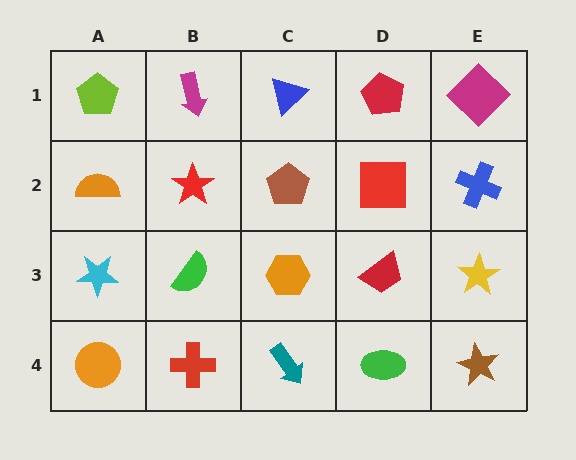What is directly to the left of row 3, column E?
A red trapezoid.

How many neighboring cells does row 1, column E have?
2.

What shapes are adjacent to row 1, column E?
A blue cross (row 2, column E), a red pentagon (row 1, column D).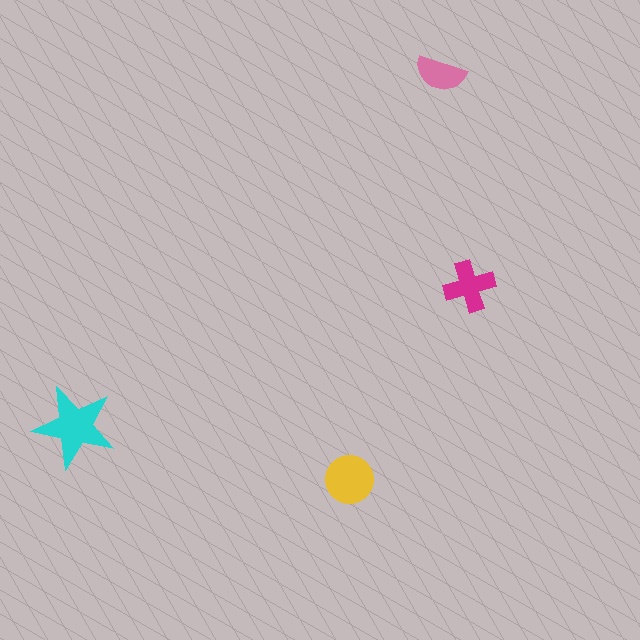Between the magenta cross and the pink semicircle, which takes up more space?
The magenta cross.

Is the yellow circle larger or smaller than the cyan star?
Smaller.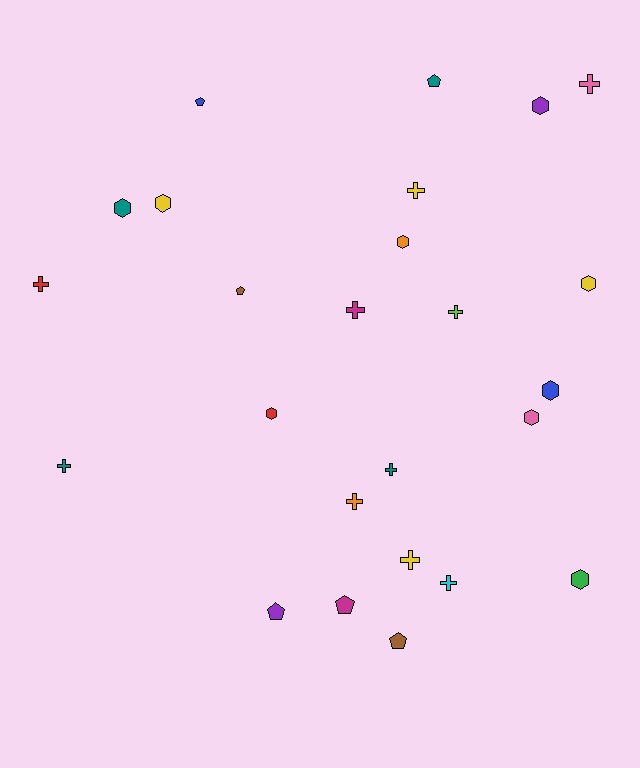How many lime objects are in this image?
There is 1 lime object.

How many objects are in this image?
There are 25 objects.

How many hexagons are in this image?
There are 9 hexagons.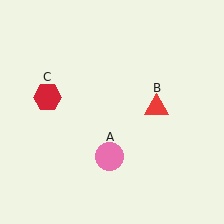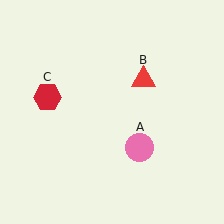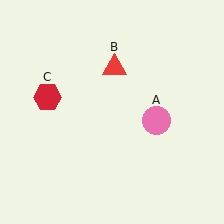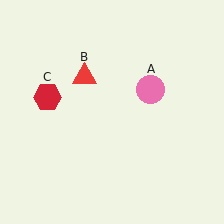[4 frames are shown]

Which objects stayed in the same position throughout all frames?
Red hexagon (object C) remained stationary.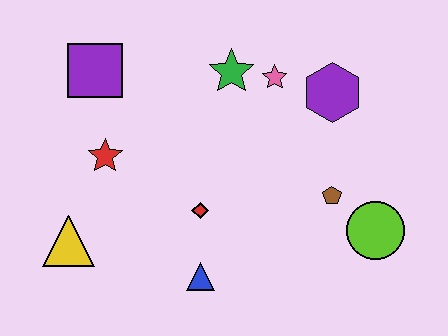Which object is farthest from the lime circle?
The purple square is farthest from the lime circle.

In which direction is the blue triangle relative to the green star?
The blue triangle is below the green star.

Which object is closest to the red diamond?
The blue triangle is closest to the red diamond.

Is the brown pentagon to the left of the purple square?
No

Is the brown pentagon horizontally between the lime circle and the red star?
Yes